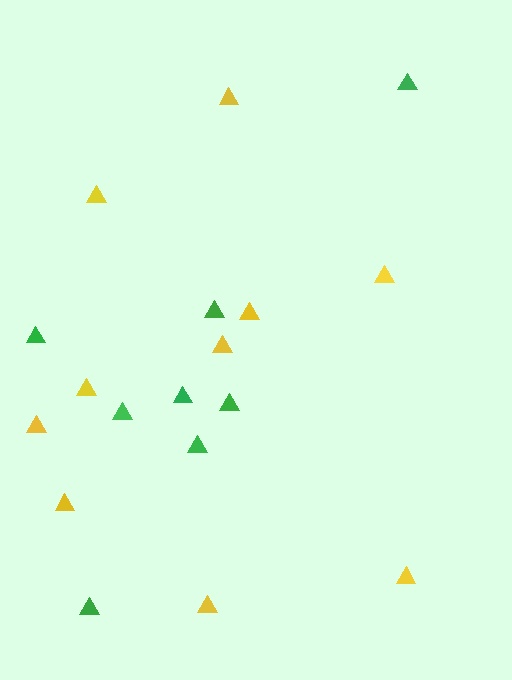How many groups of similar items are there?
There are 2 groups: one group of green triangles (8) and one group of yellow triangles (10).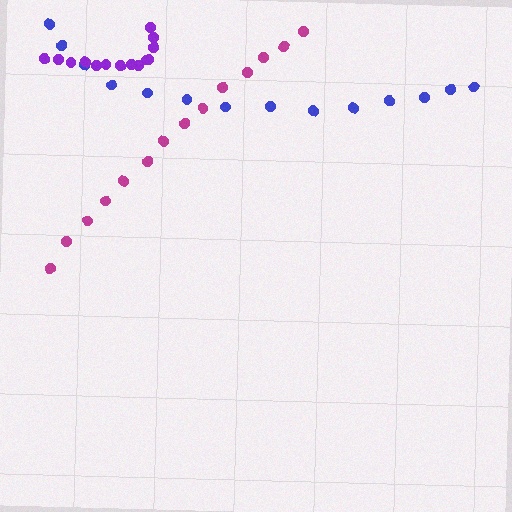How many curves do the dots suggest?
There are 3 distinct paths.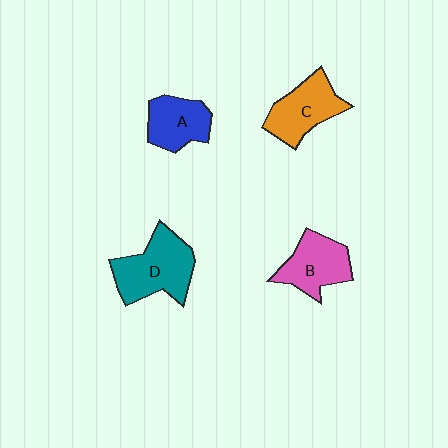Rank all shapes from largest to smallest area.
From largest to smallest: D (teal), C (orange), B (pink), A (blue).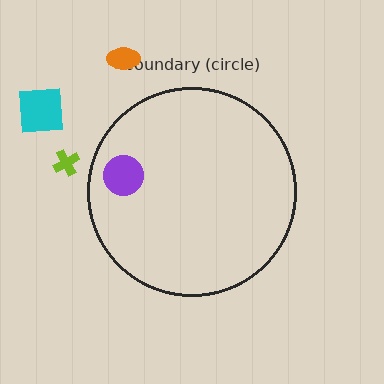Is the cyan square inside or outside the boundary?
Outside.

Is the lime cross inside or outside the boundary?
Outside.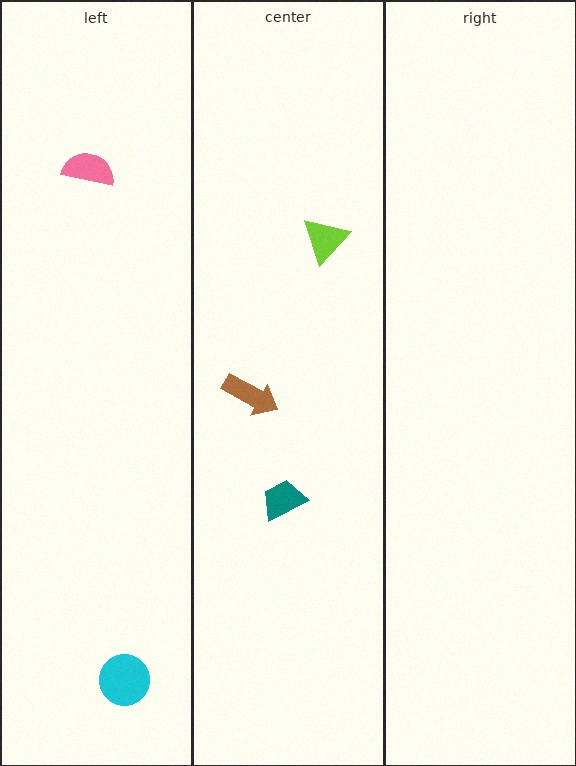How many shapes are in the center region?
3.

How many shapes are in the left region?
2.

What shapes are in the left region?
The cyan circle, the pink semicircle.